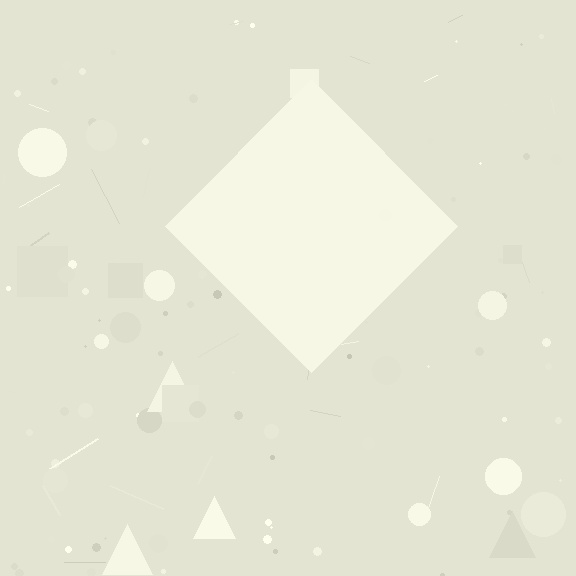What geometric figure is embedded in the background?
A diamond is embedded in the background.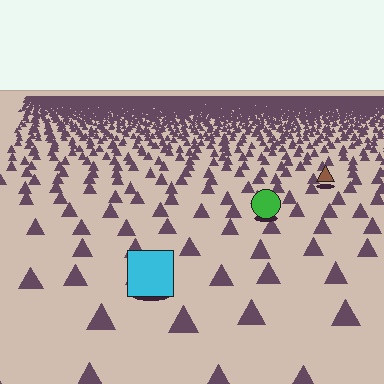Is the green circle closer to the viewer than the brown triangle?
Yes. The green circle is closer — you can tell from the texture gradient: the ground texture is coarser near it.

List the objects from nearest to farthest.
From nearest to farthest: the cyan square, the green circle, the brown triangle.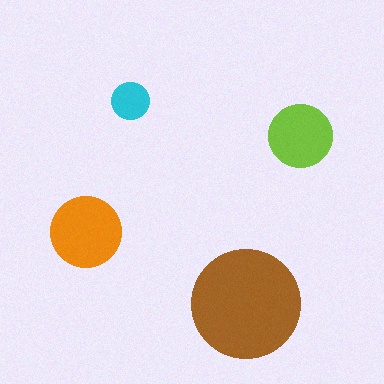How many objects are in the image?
There are 4 objects in the image.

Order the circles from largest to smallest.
the brown one, the orange one, the lime one, the cyan one.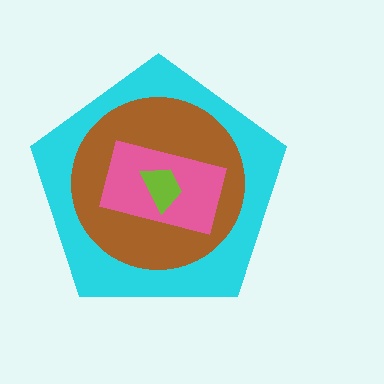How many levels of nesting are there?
4.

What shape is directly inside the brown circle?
The pink rectangle.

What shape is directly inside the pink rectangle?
The lime trapezoid.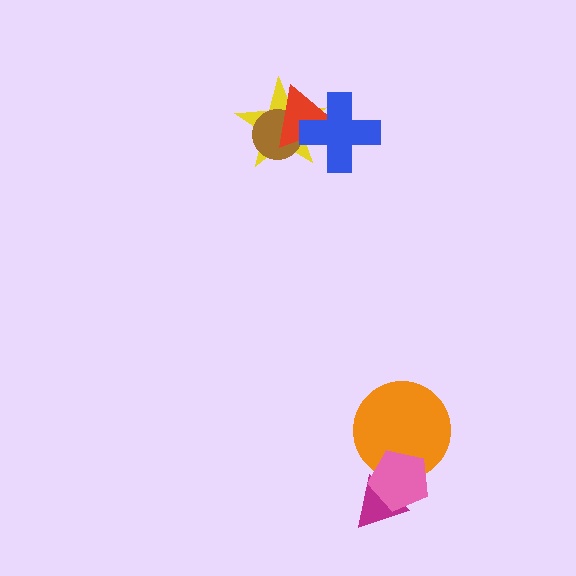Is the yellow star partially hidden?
Yes, it is partially covered by another shape.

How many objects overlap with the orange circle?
1 object overlaps with the orange circle.